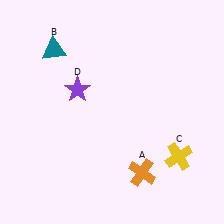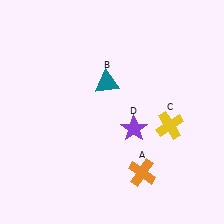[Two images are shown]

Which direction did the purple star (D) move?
The purple star (D) moved right.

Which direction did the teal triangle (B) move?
The teal triangle (B) moved right.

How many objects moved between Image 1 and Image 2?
3 objects moved between the two images.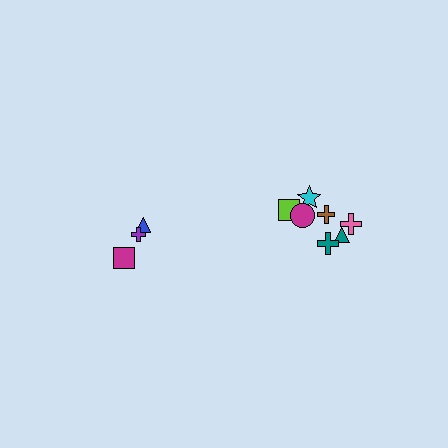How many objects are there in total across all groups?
There are 10 objects.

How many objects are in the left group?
There are 3 objects.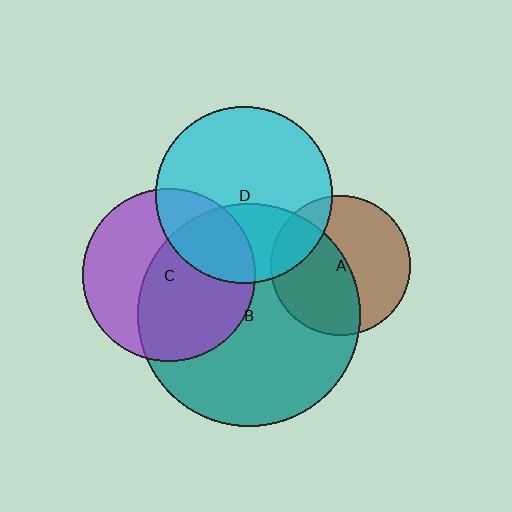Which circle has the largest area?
Circle B (teal).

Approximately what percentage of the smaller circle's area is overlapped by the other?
Approximately 20%.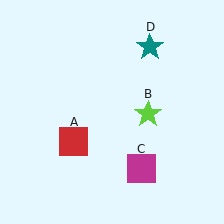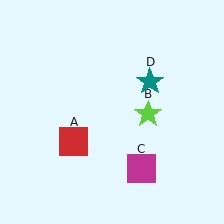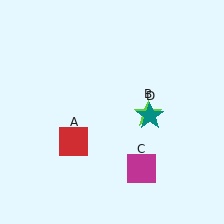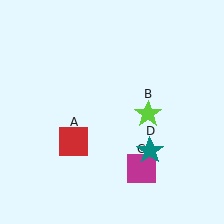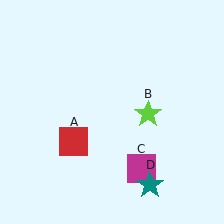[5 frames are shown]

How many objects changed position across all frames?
1 object changed position: teal star (object D).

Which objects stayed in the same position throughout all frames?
Red square (object A) and lime star (object B) and magenta square (object C) remained stationary.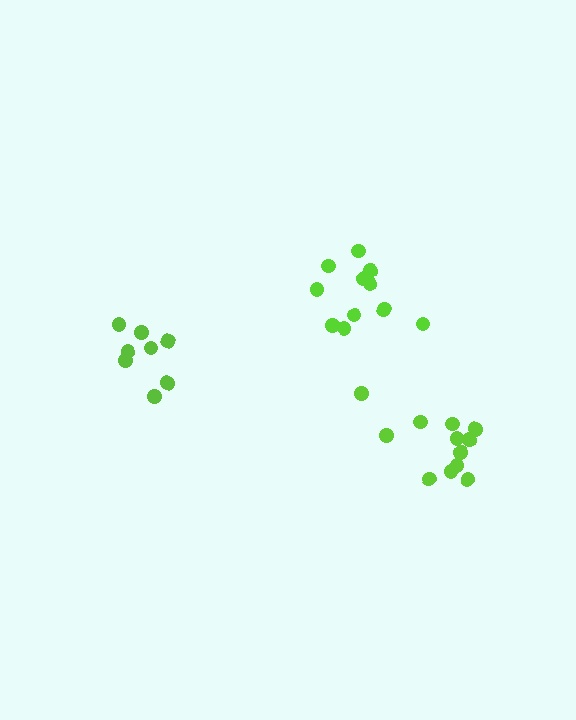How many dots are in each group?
Group 1: 11 dots, Group 2: 8 dots, Group 3: 12 dots (31 total).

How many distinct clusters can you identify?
There are 3 distinct clusters.